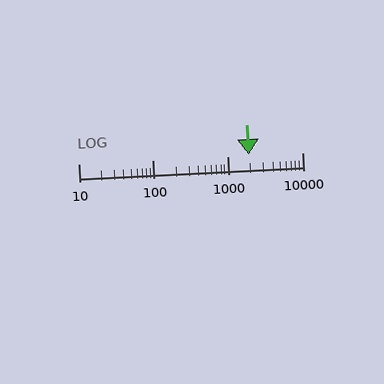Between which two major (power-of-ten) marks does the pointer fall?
The pointer is between 1000 and 10000.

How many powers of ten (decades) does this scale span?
The scale spans 3 decades, from 10 to 10000.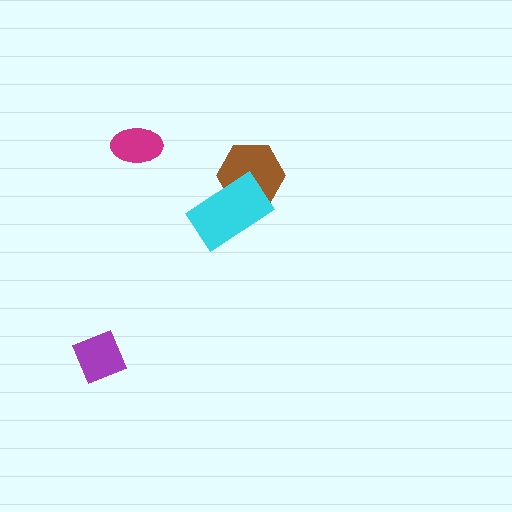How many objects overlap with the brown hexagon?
1 object overlaps with the brown hexagon.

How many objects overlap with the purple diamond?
0 objects overlap with the purple diamond.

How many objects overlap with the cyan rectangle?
1 object overlaps with the cyan rectangle.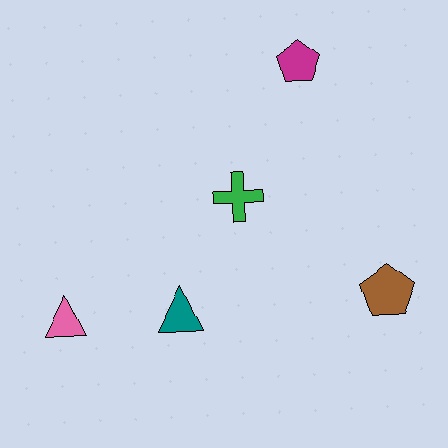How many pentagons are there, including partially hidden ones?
There are 2 pentagons.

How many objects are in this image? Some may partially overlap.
There are 5 objects.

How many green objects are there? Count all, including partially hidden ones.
There is 1 green object.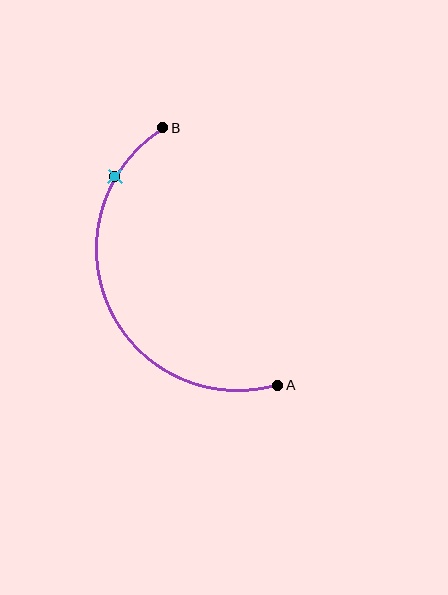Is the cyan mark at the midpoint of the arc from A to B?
No. The cyan mark lies on the arc but is closer to endpoint B. The arc midpoint would be at the point on the curve equidistant along the arc from both A and B.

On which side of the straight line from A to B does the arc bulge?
The arc bulges to the left of the straight line connecting A and B.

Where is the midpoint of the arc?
The arc midpoint is the point on the curve farthest from the straight line joining A and B. It sits to the left of that line.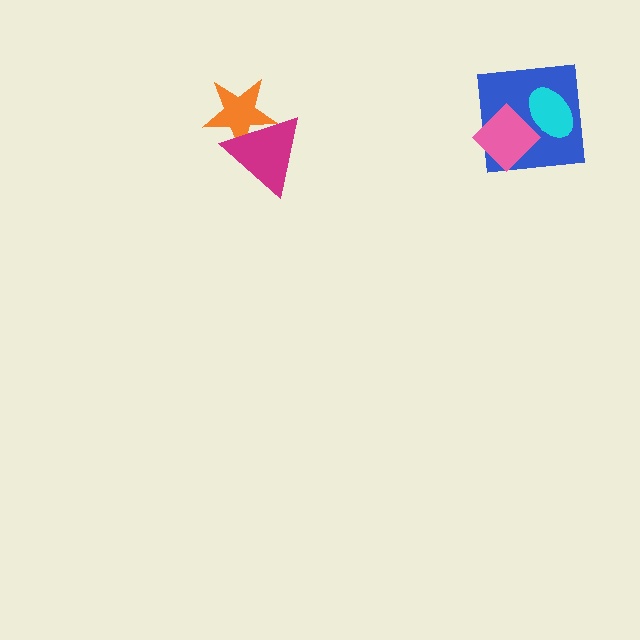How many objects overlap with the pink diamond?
2 objects overlap with the pink diamond.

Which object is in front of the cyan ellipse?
The pink diamond is in front of the cyan ellipse.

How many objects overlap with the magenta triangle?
1 object overlaps with the magenta triangle.